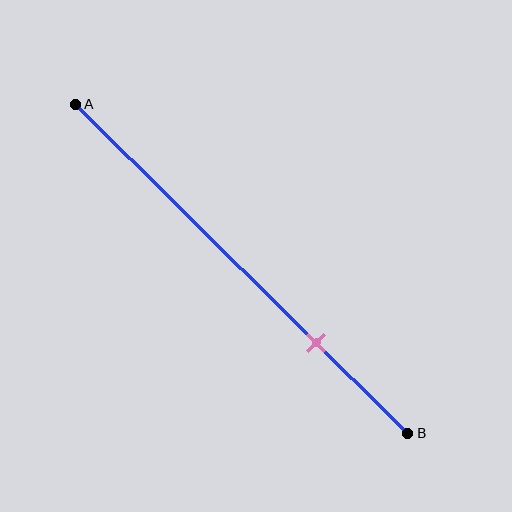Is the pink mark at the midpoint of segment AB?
No, the mark is at about 70% from A, not at the 50% midpoint.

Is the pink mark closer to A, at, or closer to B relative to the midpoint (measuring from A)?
The pink mark is closer to point B than the midpoint of segment AB.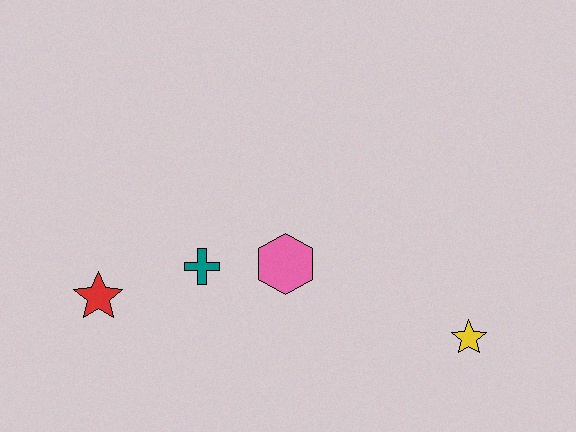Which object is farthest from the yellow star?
The red star is farthest from the yellow star.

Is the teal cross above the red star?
Yes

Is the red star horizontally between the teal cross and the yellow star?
No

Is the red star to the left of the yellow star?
Yes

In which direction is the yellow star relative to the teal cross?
The yellow star is to the right of the teal cross.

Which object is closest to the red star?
The teal cross is closest to the red star.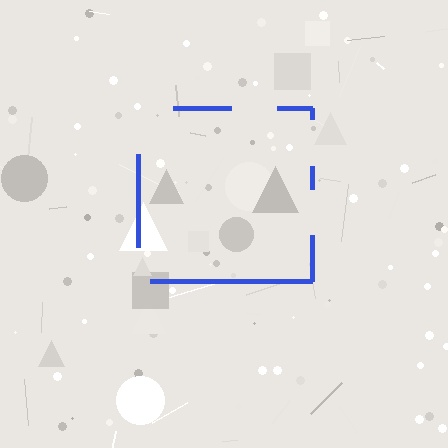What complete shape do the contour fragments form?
The contour fragments form a square.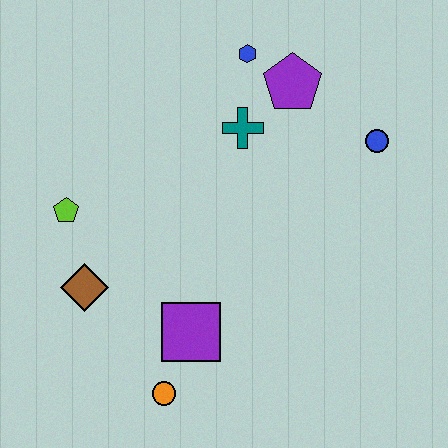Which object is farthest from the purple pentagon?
The orange circle is farthest from the purple pentagon.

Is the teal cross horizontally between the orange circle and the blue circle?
Yes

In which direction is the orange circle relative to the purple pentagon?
The orange circle is below the purple pentagon.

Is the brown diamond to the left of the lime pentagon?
No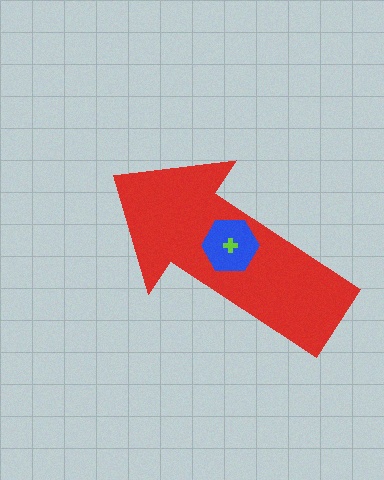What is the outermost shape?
The red arrow.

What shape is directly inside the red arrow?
The blue hexagon.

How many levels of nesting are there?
3.